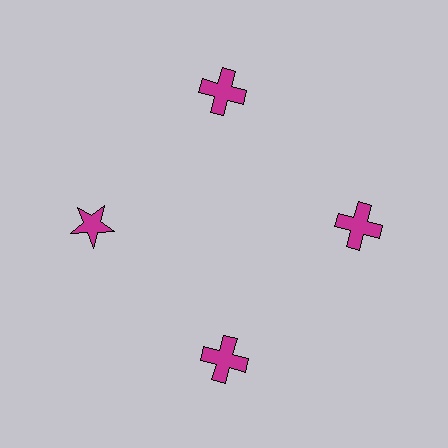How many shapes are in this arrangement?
There are 4 shapes arranged in a ring pattern.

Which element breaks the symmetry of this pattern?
The magenta star at roughly the 9 o'clock position breaks the symmetry. All other shapes are magenta crosses.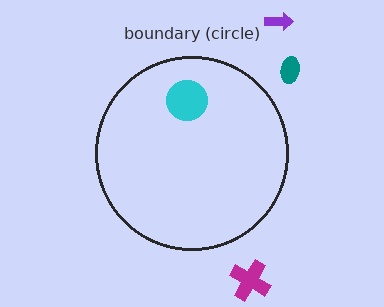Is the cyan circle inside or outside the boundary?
Inside.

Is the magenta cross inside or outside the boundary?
Outside.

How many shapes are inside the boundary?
1 inside, 3 outside.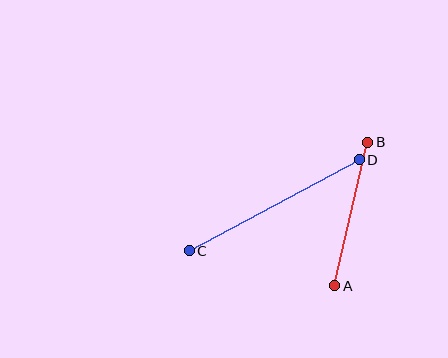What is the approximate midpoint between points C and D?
The midpoint is at approximately (274, 205) pixels.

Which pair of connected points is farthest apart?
Points C and D are farthest apart.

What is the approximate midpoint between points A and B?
The midpoint is at approximately (351, 214) pixels.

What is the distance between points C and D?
The distance is approximately 193 pixels.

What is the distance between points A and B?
The distance is approximately 147 pixels.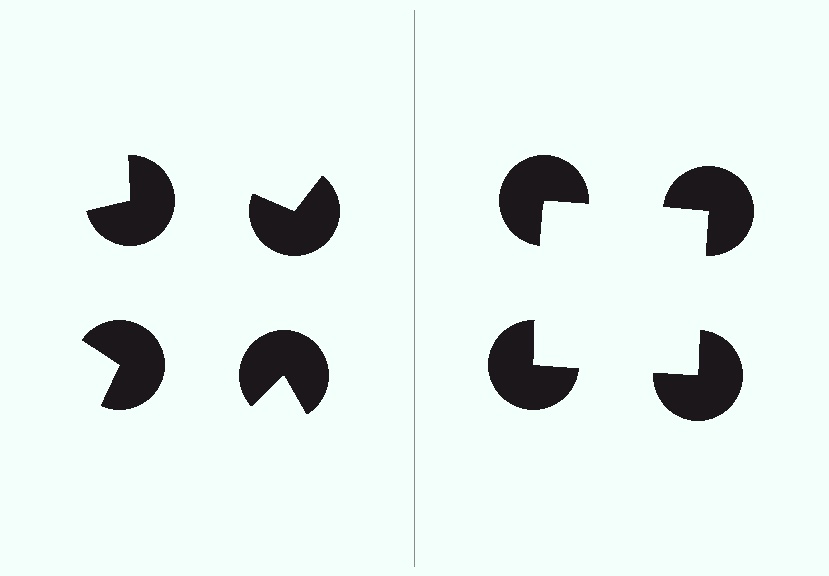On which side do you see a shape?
An illusory square appears on the right side. On the left side the wedge cuts are rotated, so no coherent shape forms.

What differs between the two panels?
The pac-man discs are positioned identically on both sides; only the wedge orientations differ. On the right they align to a square; on the left they are misaligned.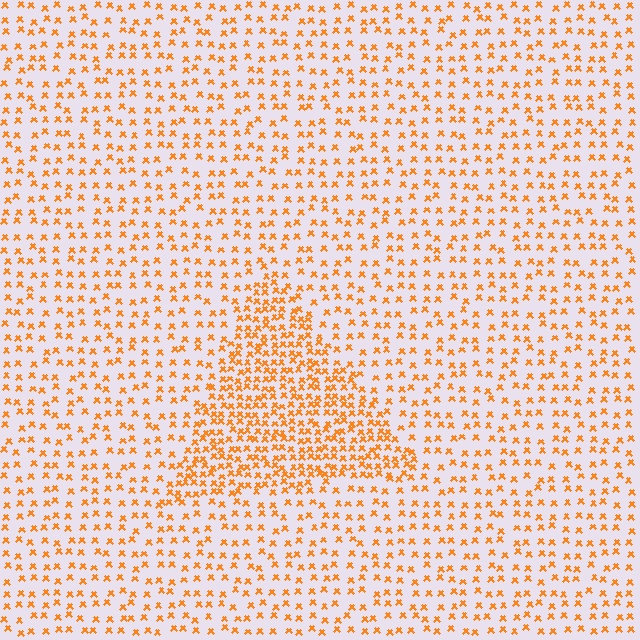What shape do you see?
I see a triangle.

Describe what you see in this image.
The image contains small orange elements arranged at two different densities. A triangle-shaped region is visible where the elements are more densely packed than the surrounding area.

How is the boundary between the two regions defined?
The boundary is defined by a change in element density (approximately 2.1x ratio). All elements are the same color, size, and shape.